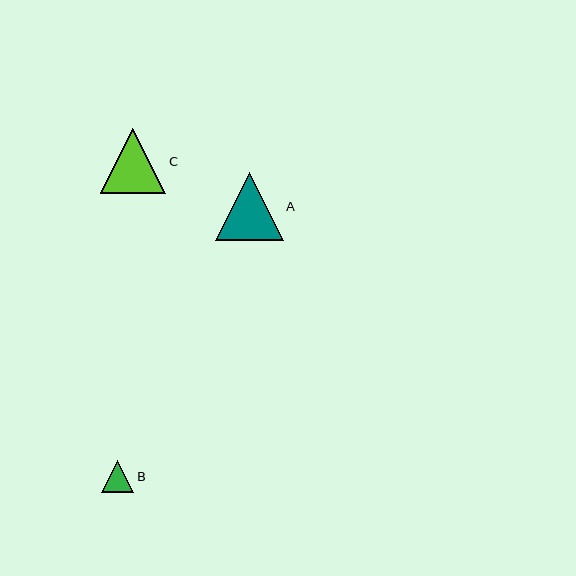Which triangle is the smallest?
Triangle B is the smallest with a size of approximately 32 pixels.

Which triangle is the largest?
Triangle A is the largest with a size of approximately 68 pixels.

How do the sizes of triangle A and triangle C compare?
Triangle A and triangle C are approximately the same size.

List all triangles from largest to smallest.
From largest to smallest: A, C, B.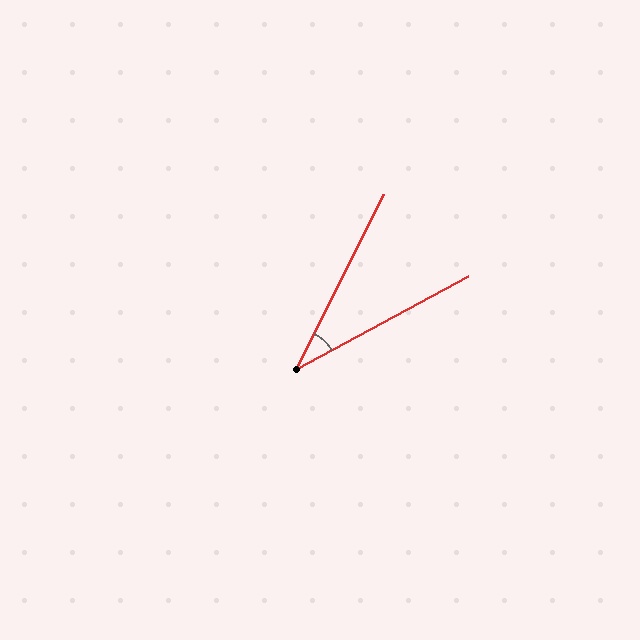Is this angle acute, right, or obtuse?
It is acute.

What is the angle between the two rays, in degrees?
Approximately 35 degrees.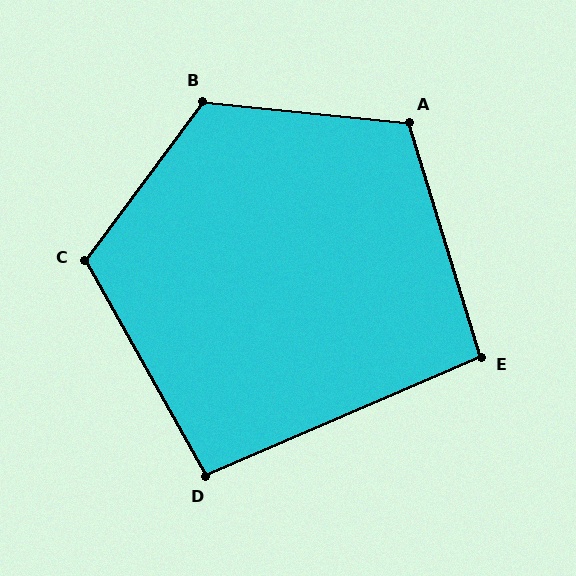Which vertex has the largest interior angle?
B, at approximately 121 degrees.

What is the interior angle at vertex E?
Approximately 96 degrees (obtuse).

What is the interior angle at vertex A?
Approximately 113 degrees (obtuse).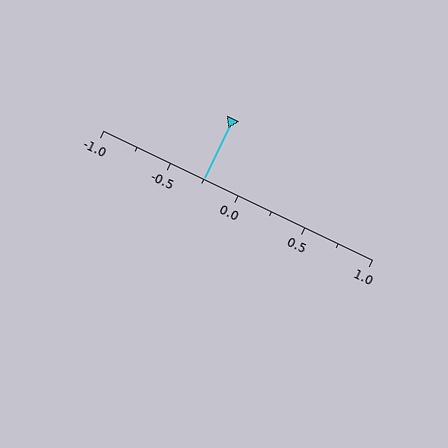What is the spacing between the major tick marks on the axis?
The major ticks are spaced 0.5 apart.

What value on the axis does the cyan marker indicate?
The marker indicates approximately -0.25.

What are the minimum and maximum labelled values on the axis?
The axis runs from -1.0 to 1.0.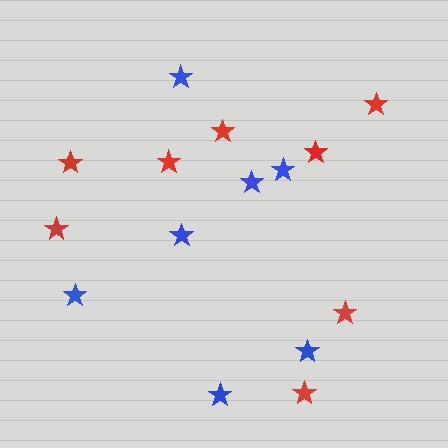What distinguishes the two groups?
There are 2 groups: one group of red stars (8) and one group of blue stars (7).